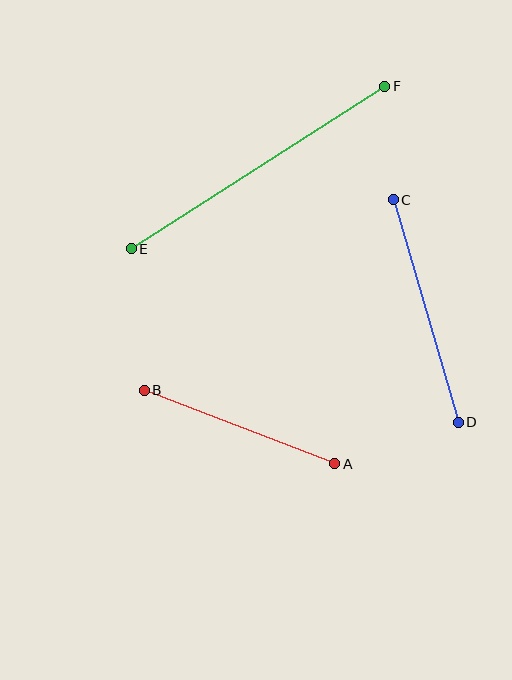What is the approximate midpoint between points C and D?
The midpoint is at approximately (426, 311) pixels.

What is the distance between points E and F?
The distance is approximately 301 pixels.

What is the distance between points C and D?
The distance is approximately 232 pixels.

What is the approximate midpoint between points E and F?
The midpoint is at approximately (258, 167) pixels.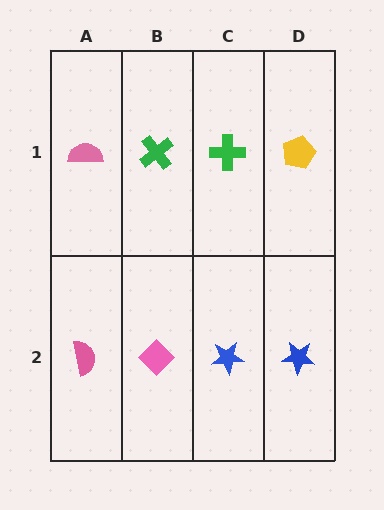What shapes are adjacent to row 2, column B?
A green cross (row 1, column B), a pink semicircle (row 2, column A), a blue star (row 2, column C).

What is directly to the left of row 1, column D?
A green cross.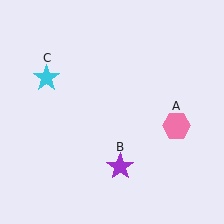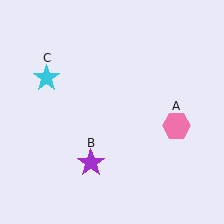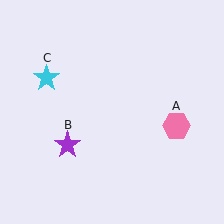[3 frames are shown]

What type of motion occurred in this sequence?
The purple star (object B) rotated clockwise around the center of the scene.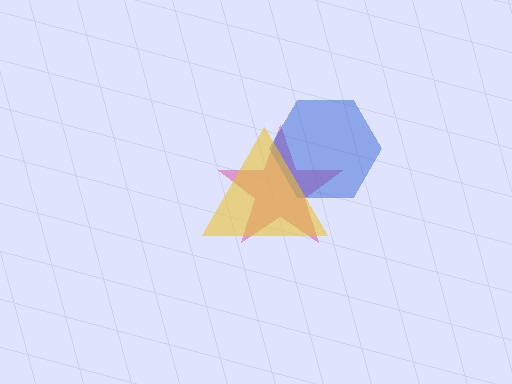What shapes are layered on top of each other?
The layered shapes are: a pink star, a blue hexagon, a yellow triangle.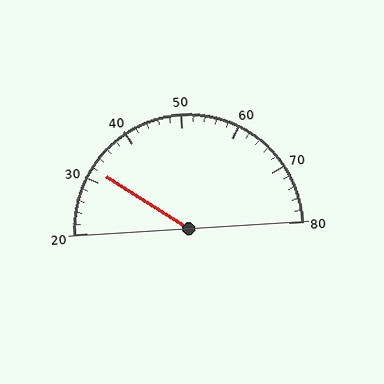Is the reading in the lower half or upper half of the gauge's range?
The reading is in the lower half of the range (20 to 80).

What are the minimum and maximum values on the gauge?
The gauge ranges from 20 to 80.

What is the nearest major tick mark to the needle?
The nearest major tick mark is 30.